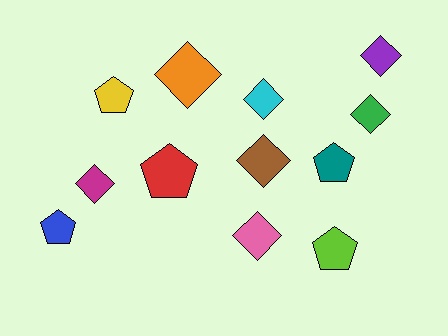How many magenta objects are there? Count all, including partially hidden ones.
There is 1 magenta object.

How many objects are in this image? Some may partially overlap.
There are 12 objects.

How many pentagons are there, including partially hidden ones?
There are 5 pentagons.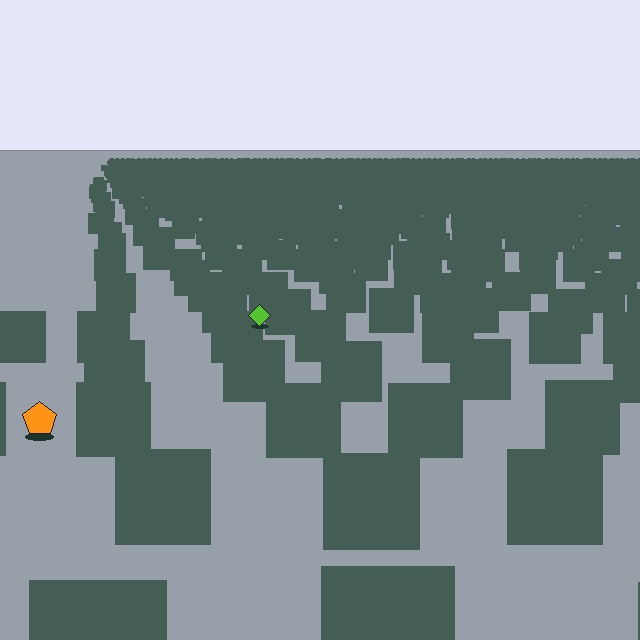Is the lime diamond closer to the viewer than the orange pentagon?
No. The orange pentagon is closer — you can tell from the texture gradient: the ground texture is coarser near it.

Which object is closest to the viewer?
The orange pentagon is closest. The texture marks near it are larger and more spread out.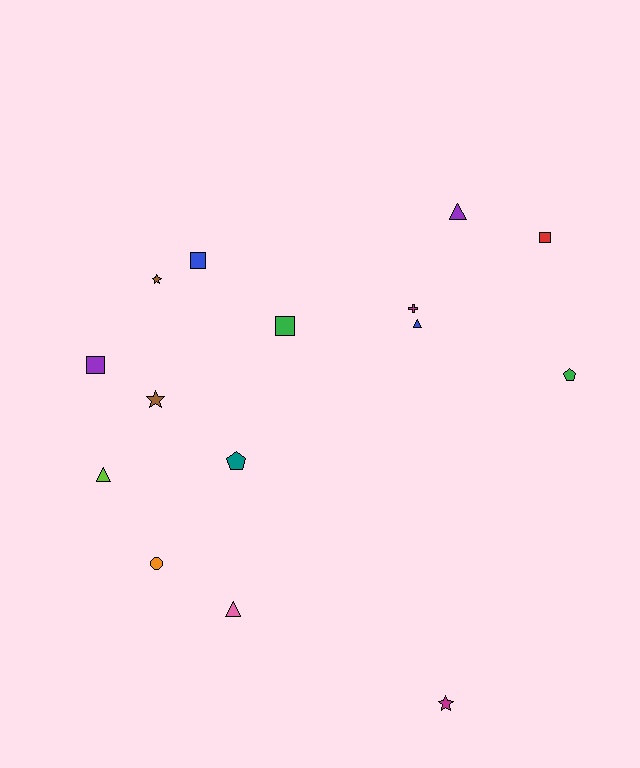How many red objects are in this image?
There is 1 red object.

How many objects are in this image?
There are 15 objects.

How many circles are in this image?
There is 1 circle.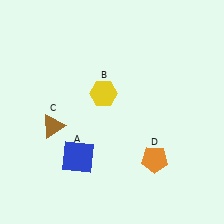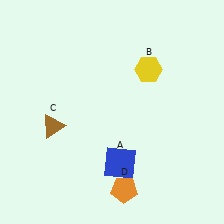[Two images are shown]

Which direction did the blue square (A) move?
The blue square (A) moved right.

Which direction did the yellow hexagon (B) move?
The yellow hexagon (B) moved right.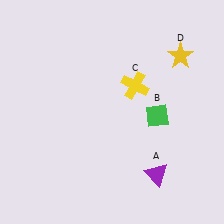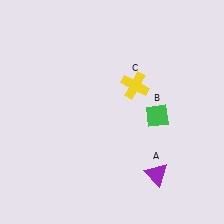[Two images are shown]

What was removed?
The yellow star (D) was removed in Image 2.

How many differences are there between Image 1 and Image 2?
There is 1 difference between the two images.